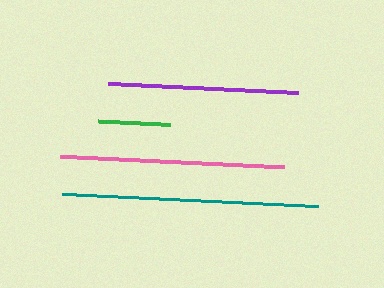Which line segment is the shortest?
The green line is the shortest at approximately 73 pixels.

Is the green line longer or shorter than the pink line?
The pink line is longer than the green line.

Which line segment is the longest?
The teal line is the longest at approximately 255 pixels.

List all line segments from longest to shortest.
From longest to shortest: teal, pink, purple, green.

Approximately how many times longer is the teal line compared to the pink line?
The teal line is approximately 1.1 times the length of the pink line.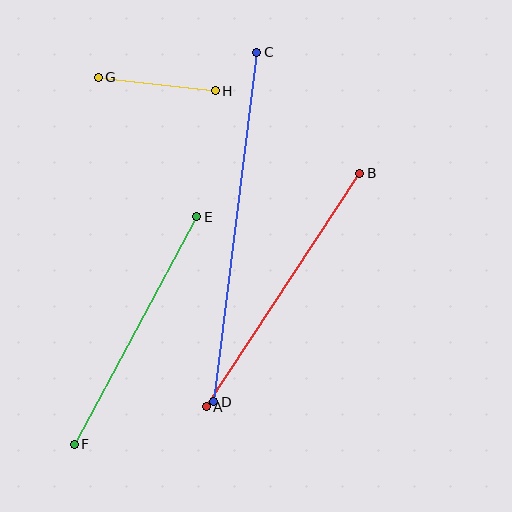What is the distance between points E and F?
The distance is approximately 258 pixels.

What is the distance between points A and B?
The distance is approximately 279 pixels.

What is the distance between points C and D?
The distance is approximately 352 pixels.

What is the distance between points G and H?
The distance is approximately 118 pixels.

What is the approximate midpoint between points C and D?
The midpoint is at approximately (235, 227) pixels.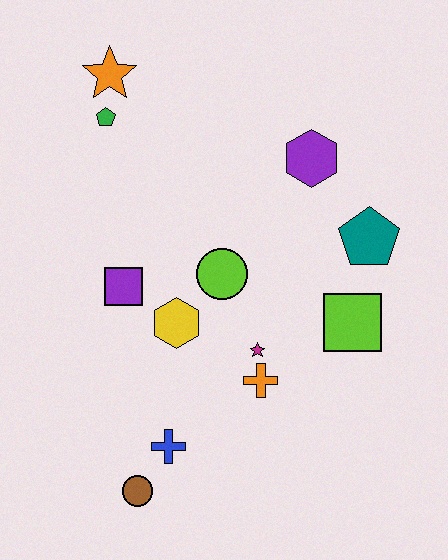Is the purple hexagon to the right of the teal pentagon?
No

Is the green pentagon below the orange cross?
No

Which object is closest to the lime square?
The teal pentagon is closest to the lime square.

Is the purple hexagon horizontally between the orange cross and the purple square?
No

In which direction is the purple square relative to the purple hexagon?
The purple square is to the left of the purple hexagon.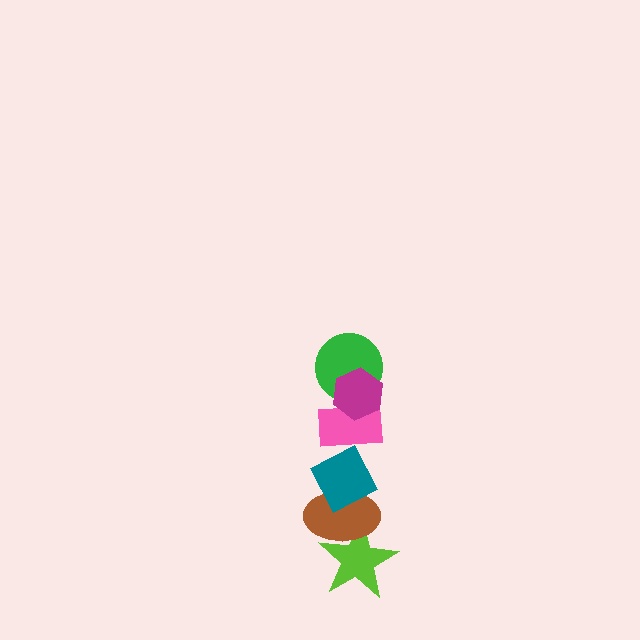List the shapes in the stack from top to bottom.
From top to bottom: the magenta hexagon, the green circle, the pink rectangle, the teal diamond, the brown ellipse, the lime star.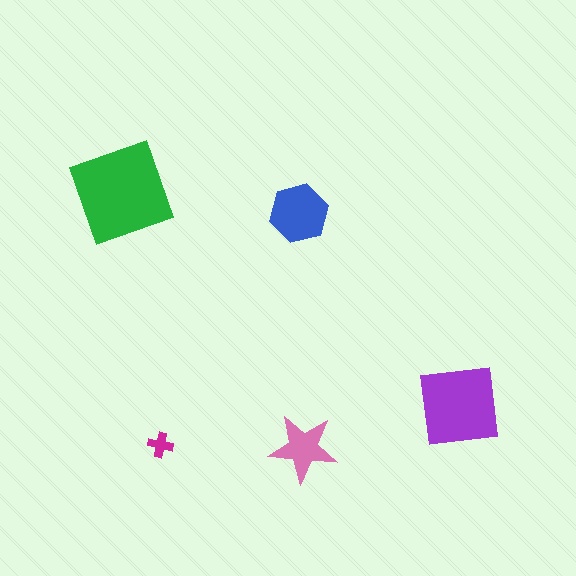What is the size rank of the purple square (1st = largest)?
2nd.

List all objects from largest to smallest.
The green diamond, the purple square, the blue hexagon, the pink star, the magenta cross.